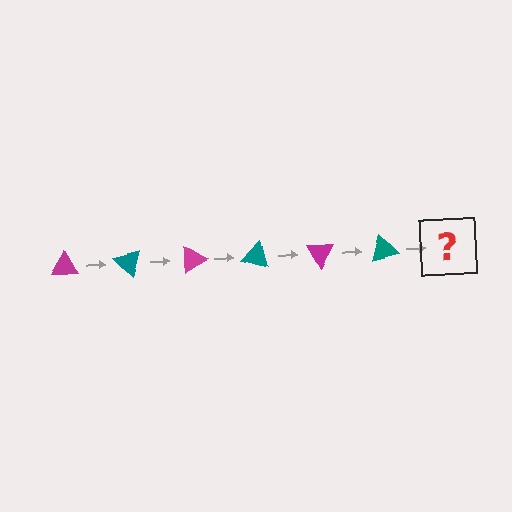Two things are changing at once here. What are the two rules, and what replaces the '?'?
The two rules are that it rotates 45 degrees each step and the color cycles through magenta and teal. The '?' should be a magenta triangle, rotated 270 degrees from the start.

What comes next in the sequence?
The next element should be a magenta triangle, rotated 270 degrees from the start.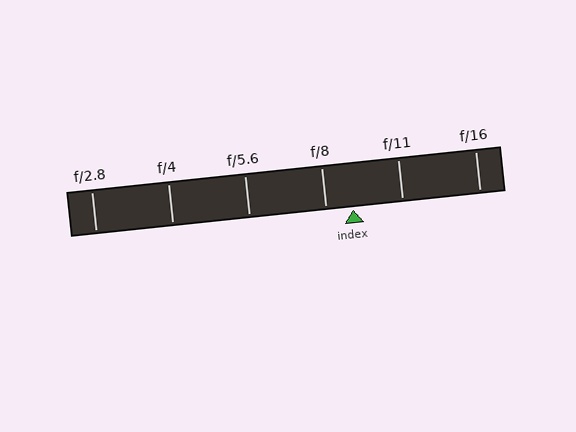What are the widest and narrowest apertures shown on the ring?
The widest aperture shown is f/2.8 and the narrowest is f/16.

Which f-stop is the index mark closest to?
The index mark is closest to f/8.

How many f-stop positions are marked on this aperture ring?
There are 6 f-stop positions marked.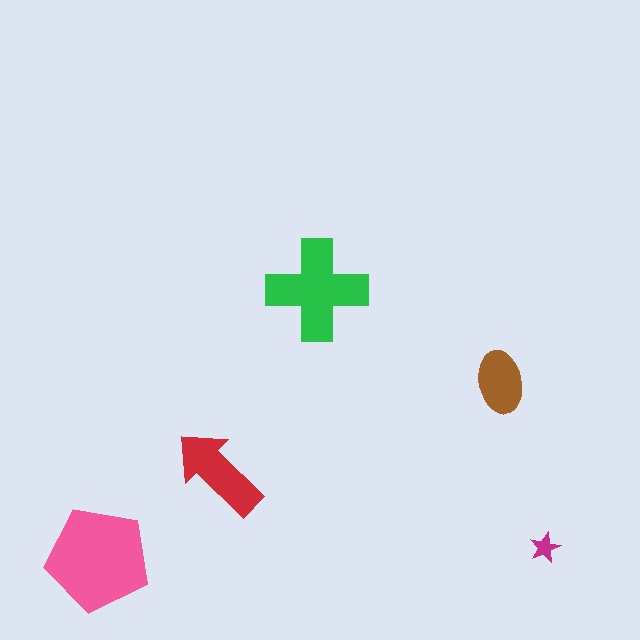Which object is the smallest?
The magenta star.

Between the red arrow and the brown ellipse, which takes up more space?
The red arrow.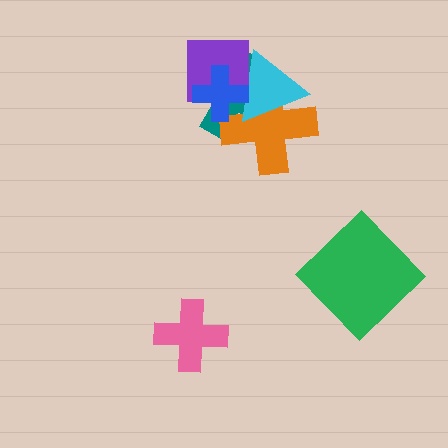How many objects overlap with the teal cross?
4 objects overlap with the teal cross.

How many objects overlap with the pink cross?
0 objects overlap with the pink cross.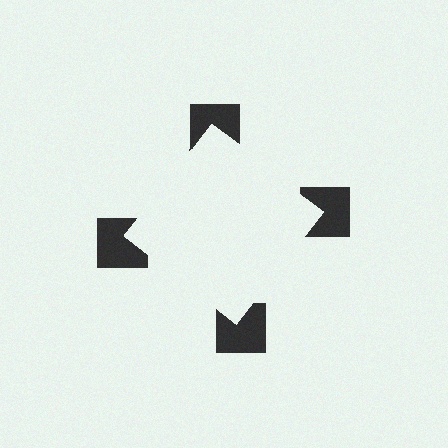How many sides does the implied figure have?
4 sides.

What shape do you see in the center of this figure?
An illusory square — its edges are inferred from the aligned wedge cuts in the notched squares, not physically drawn.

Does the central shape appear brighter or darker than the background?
It typically appears slightly brighter than the background, even though no actual brightness change is drawn.